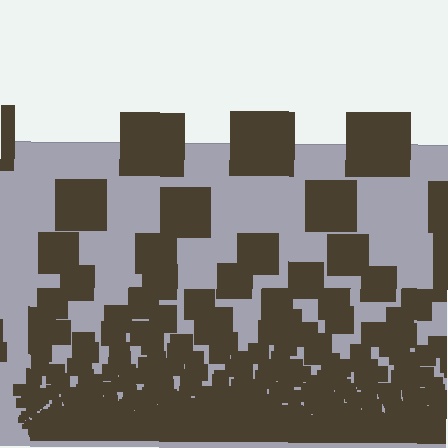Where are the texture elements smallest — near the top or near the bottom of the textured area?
Near the bottom.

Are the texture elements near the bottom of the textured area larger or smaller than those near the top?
Smaller. The gradient is inverted — elements near the bottom are smaller and denser.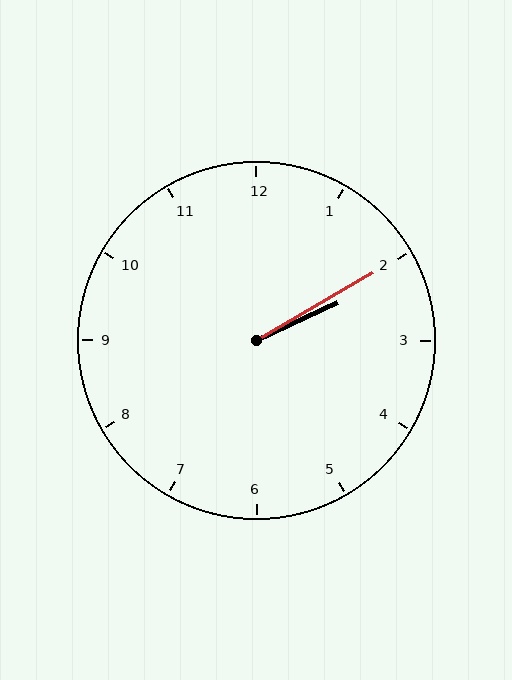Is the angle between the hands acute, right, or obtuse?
It is acute.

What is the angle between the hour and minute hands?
Approximately 5 degrees.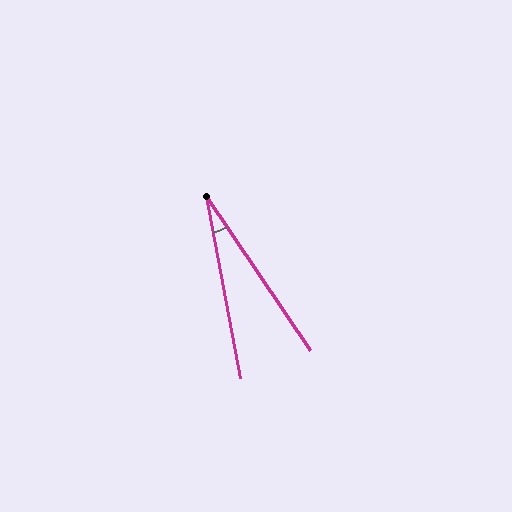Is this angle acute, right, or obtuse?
It is acute.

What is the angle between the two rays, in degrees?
Approximately 23 degrees.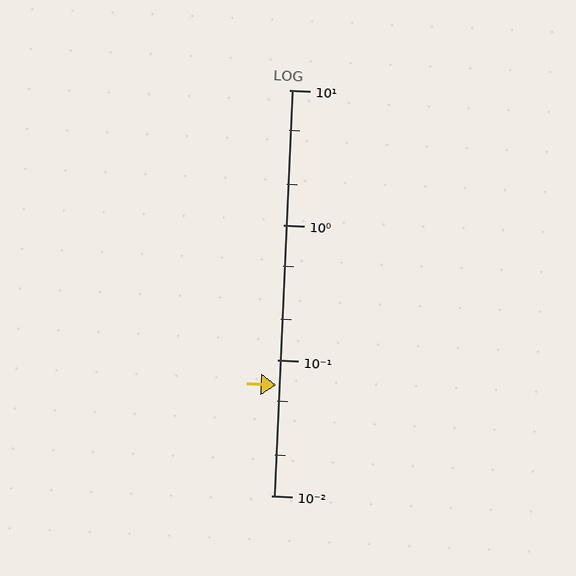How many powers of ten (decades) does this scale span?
The scale spans 3 decades, from 0.01 to 10.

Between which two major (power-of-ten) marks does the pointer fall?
The pointer is between 0.01 and 0.1.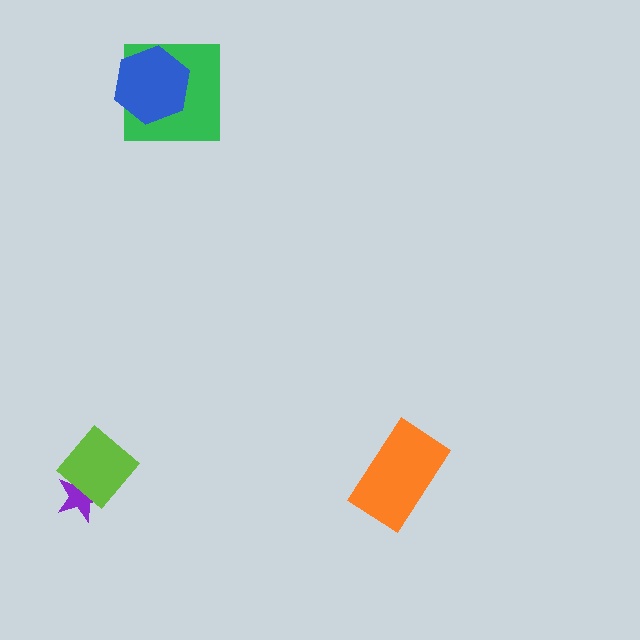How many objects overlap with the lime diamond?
1 object overlaps with the lime diamond.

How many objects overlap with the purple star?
1 object overlaps with the purple star.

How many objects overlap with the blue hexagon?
1 object overlaps with the blue hexagon.